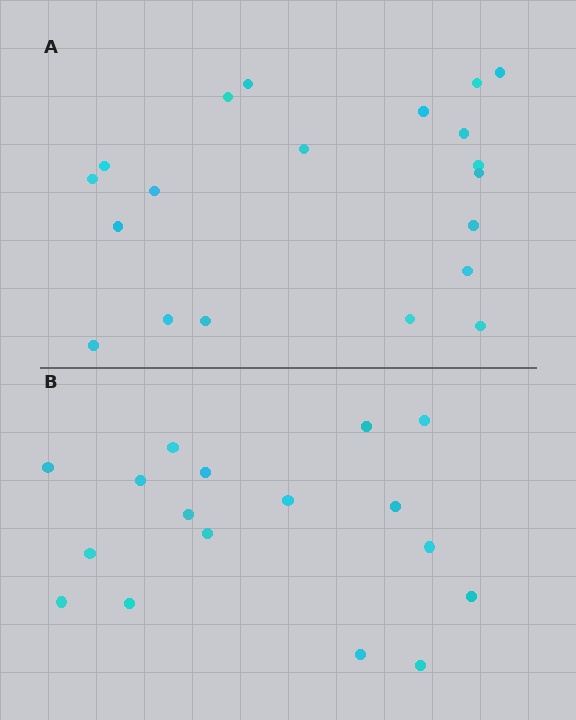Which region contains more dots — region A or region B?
Region A (the top region) has more dots.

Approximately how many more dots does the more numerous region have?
Region A has just a few more — roughly 2 or 3 more dots than region B.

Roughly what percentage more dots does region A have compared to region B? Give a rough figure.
About 20% more.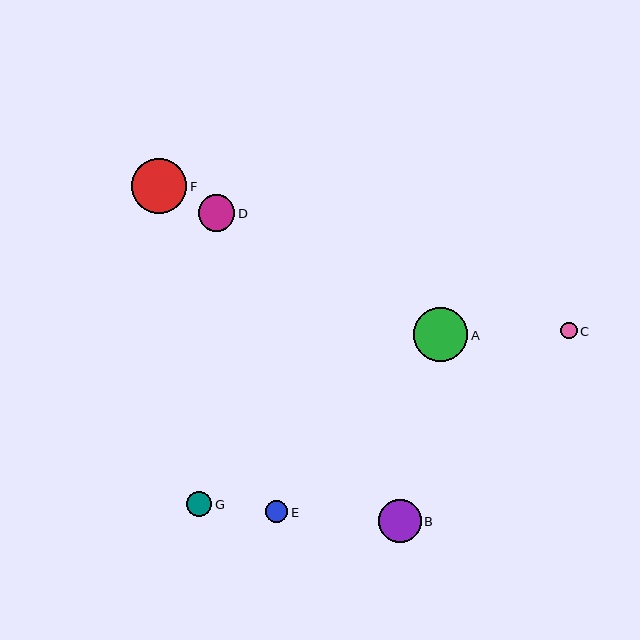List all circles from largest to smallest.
From largest to smallest: F, A, B, D, G, E, C.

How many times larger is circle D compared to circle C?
Circle D is approximately 2.2 times the size of circle C.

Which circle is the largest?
Circle F is the largest with a size of approximately 55 pixels.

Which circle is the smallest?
Circle C is the smallest with a size of approximately 16 pixels.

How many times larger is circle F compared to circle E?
Circle F is approximately 2.5 times the size of circle E.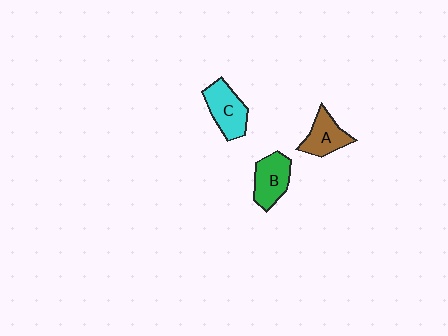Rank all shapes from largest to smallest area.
From largest to smallest: C (cyan), B (green), A (brown).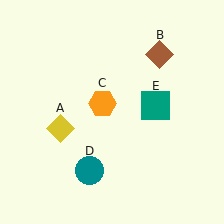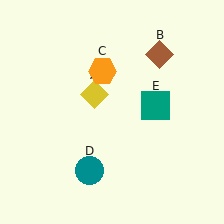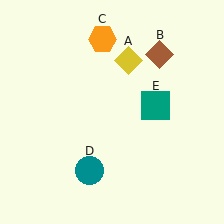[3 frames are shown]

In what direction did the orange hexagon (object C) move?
The orange hexagon (object C) moved up.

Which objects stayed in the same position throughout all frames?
Brown diamond (object B) and teal circle (object D) and teal square (object E) remained stationary.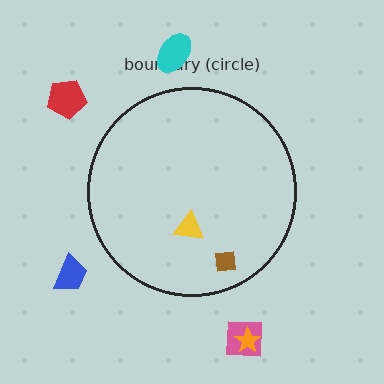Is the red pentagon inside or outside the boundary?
Outside.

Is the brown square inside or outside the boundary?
Inside.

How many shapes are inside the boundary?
2 inside, 5 outside.